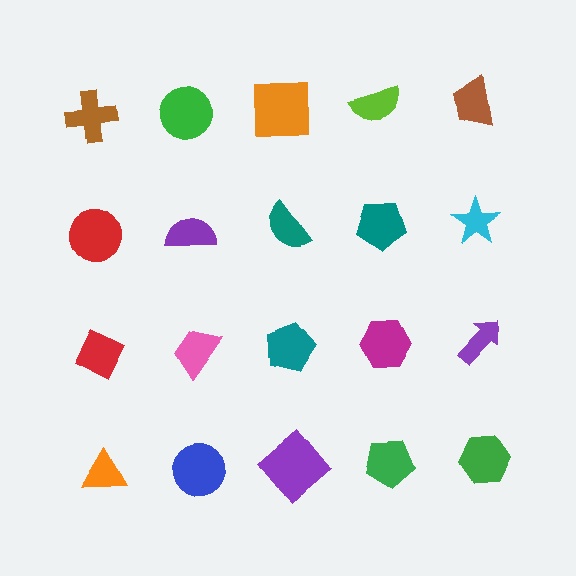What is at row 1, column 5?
A brown trapezoid.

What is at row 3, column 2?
A pink trapezoid.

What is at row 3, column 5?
A purple arrow.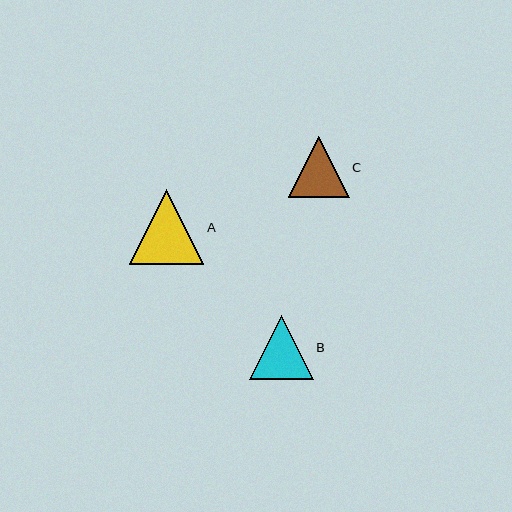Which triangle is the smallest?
Triangle C is the smallest with a size of approximately 61 pixels.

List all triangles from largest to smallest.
From largest to smallest: A, B, C.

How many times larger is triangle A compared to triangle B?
Triangle A is approximately 1.2 times the size of triangle B.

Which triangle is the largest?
Triangle A is the largest with a size of approximately 74 pixels.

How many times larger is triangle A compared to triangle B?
Triangle A is approximately 1.2 times the size of triangle B.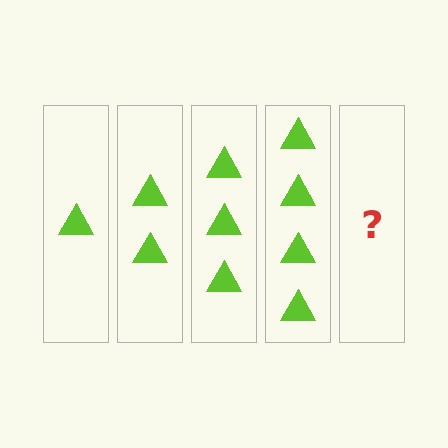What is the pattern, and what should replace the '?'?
The pattern is that each step adds one more triangle. The '?' should be 5 triangles.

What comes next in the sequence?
The next element should be 5 triangles.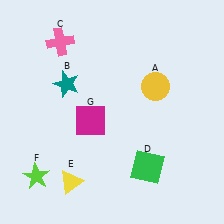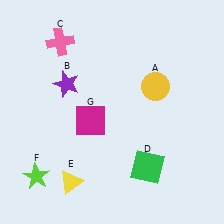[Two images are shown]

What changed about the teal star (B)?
In Image 1, B is teal. In Image 2, it changed to purple.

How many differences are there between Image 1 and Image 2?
There is 1 difference between the two images.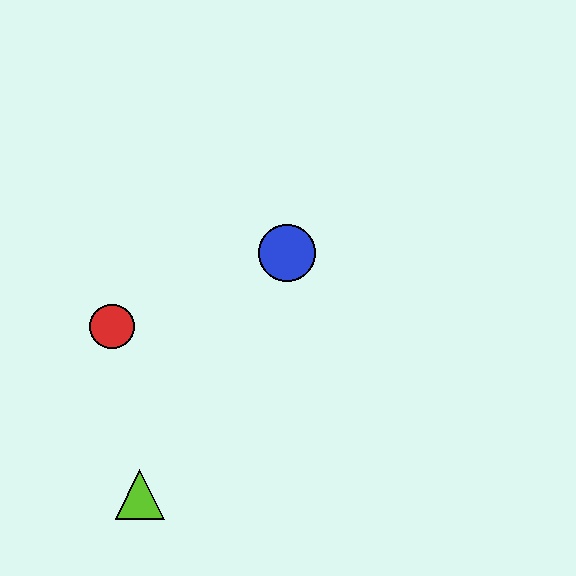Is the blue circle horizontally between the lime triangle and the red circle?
No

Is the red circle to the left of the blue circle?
Yes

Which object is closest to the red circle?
The lime triangle is closest to the red circle.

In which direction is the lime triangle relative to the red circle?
The lime triangle is below the red circle.